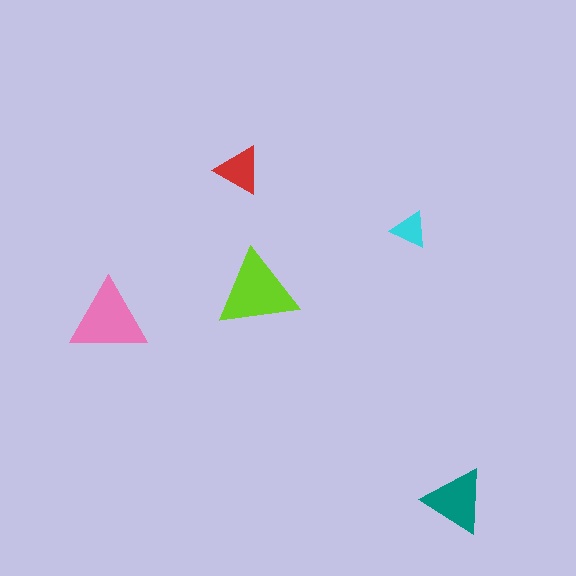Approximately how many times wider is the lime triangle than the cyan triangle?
About 2 times wider.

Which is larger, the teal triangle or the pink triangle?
The pink one.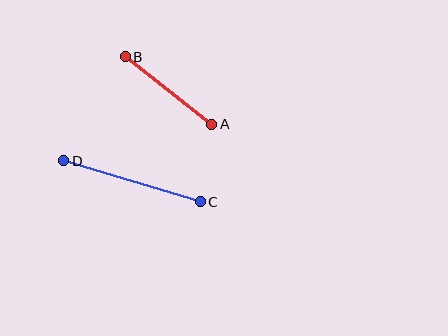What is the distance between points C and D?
The distance is approximately 143 pixels.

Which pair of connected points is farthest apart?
Points C and D are farthest apart.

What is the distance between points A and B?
The distance is approximately 110 pixels.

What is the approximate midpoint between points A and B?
The midpoint is at approximately (168, 91) pixels.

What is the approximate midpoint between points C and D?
The midpoint is at approximately (132, 181) pixels.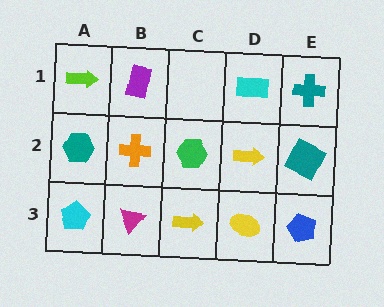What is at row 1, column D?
A cyan rectangle.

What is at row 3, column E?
A blue pentagon.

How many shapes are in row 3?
5 shapes.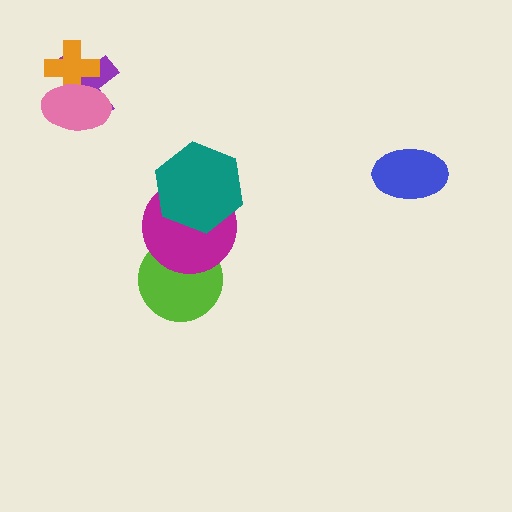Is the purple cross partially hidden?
Yes, it is partially covered by another shape.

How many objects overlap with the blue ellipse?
0 objects overlap with the blue ellipse.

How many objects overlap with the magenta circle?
2 objects overlap with the magenta circle.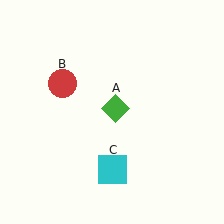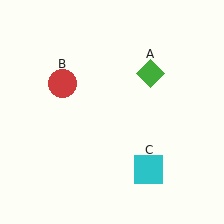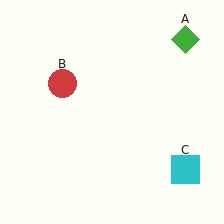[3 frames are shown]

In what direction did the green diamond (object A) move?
The green diamond (object A) moved up and to the right.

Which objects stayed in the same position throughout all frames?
Red circle (object B) remained stationary.